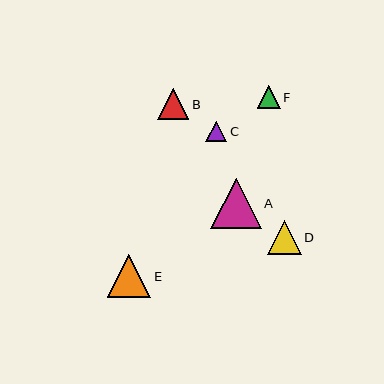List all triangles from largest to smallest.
From largest to smallest: A, E, D, B, F, C.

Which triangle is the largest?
Triangle A is the largest with a size of approximately 51 pixels.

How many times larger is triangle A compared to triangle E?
Triangle A is approximately 1.2 times the size of triangle E.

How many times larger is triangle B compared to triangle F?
Triangle B is approximately 1.4 times the size of triangle F.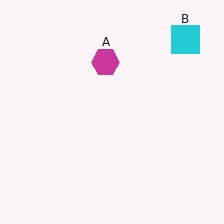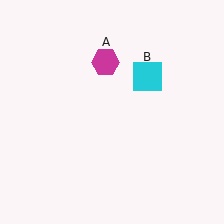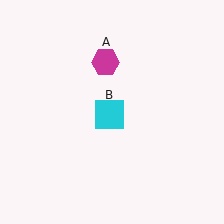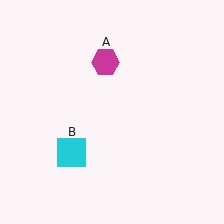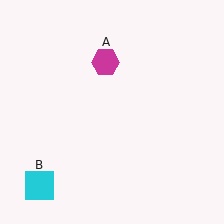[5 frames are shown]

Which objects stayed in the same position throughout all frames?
Magenta hexagon (object A) remained stationary.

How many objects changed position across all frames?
1 object changed position: cyan square (object B).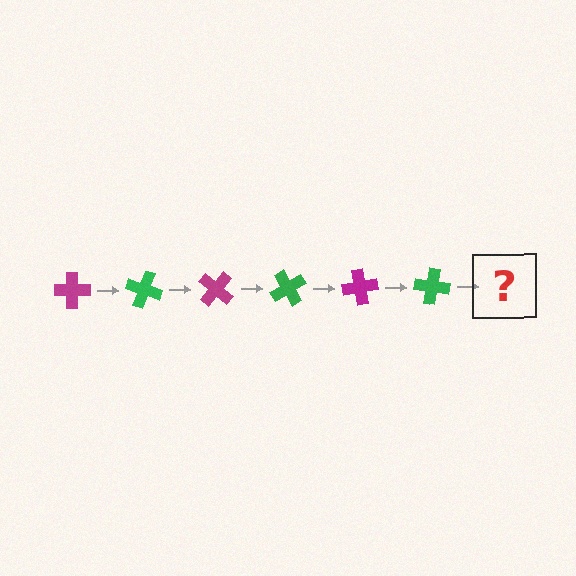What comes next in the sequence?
The next element should be a magenta cross, rotated 120 degrees from the start.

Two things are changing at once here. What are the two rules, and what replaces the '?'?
The two rules are that it rotates 20 degrees each step and the color cycles through magenta and green. The '?' should be a magenta cross, rotated 120 degrees from the start.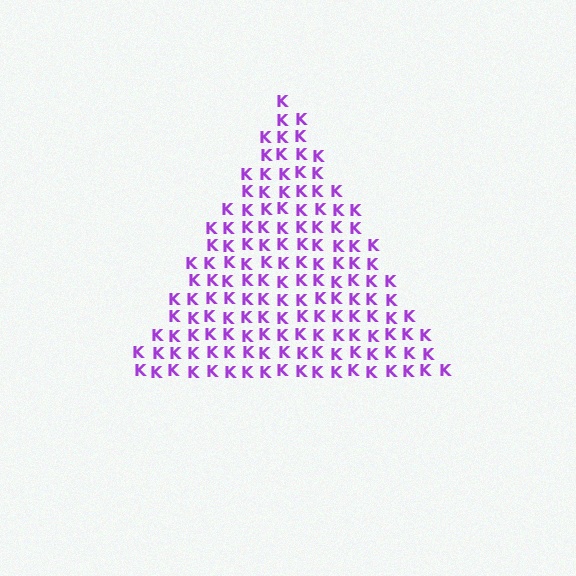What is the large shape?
The large shape is a triangle.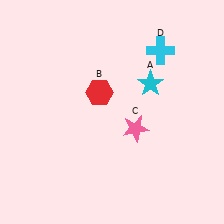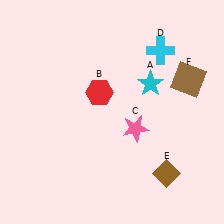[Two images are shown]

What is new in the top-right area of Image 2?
A brown square (F) was added in the top-right area of Image 2.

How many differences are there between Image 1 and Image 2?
There are 2 differences between the two images.